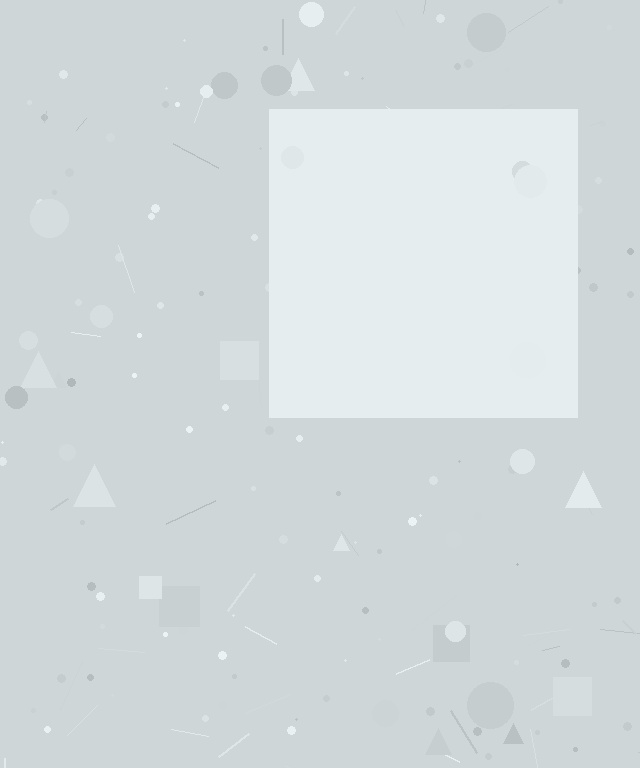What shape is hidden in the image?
A square is hidden in the image.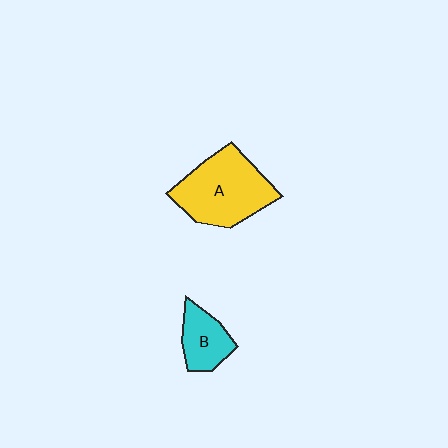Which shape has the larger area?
Shape A (yellow).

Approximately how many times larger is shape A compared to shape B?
Approximately 2.1 times.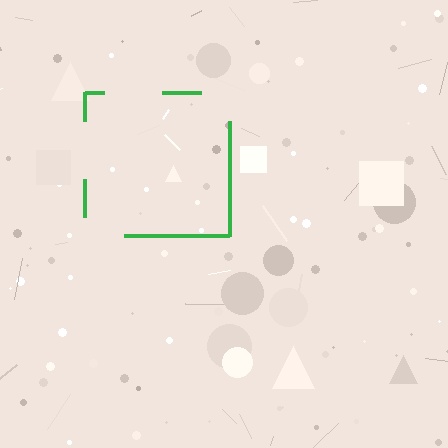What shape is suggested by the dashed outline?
The dashed outline suggests a square.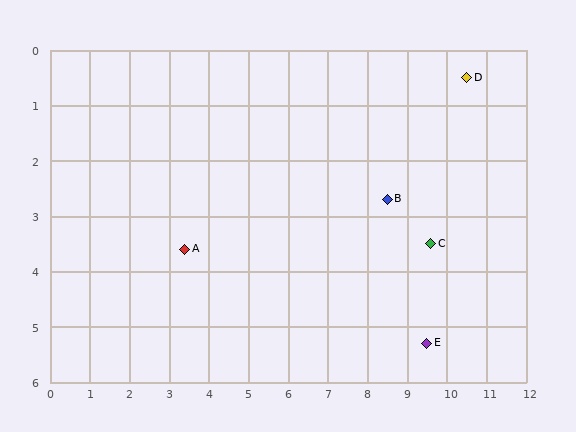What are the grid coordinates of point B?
Point B is at approximately (8.5, 2.7).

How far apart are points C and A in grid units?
Points C and A are about 6.2 grid units apart.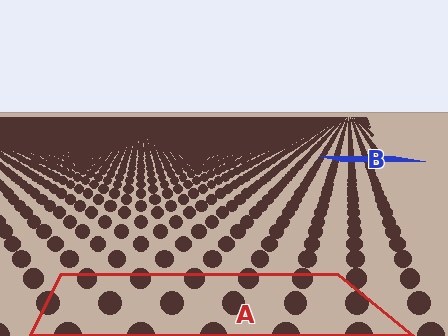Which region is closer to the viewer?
Region A is closer. The texture elements there are larger and more spread out.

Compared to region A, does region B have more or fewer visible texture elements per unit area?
Region B has more texture elements per unit area — they are packed more densely because it is farther away.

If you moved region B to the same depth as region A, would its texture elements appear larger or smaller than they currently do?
They would appear larger. At a closer depth, the same texture elements are projected at a bigger on-screen size.